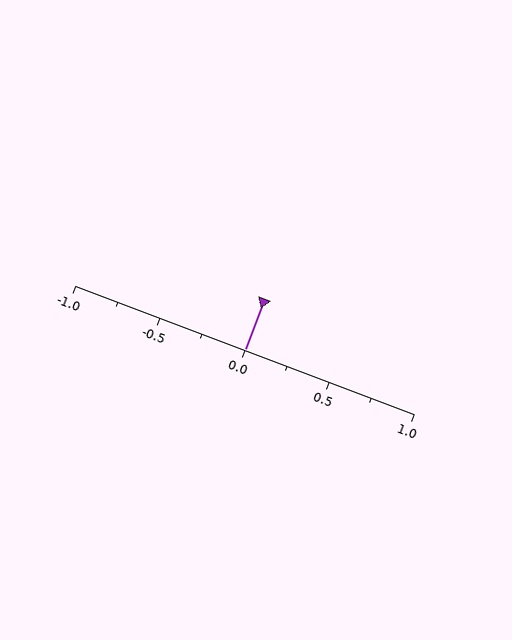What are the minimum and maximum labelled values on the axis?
The axis runs from -1.0 to 1.0.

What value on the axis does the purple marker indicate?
The marker indicates approximately 0.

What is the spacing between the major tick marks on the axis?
The major ticks are spaced 0.5 apart.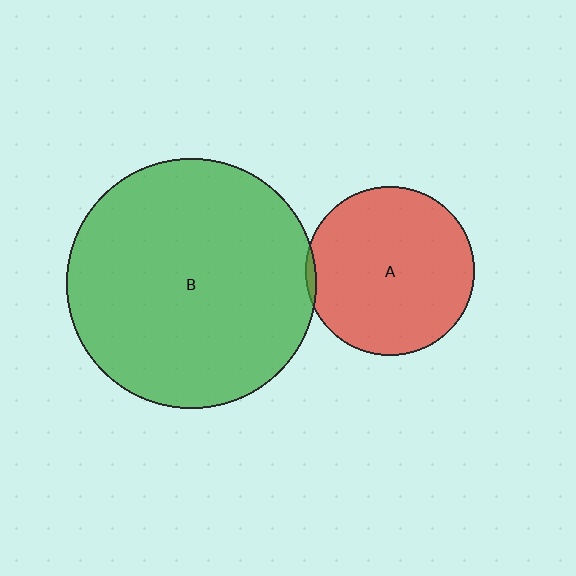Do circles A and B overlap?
Yes.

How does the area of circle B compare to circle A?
Approximately 2.2 times.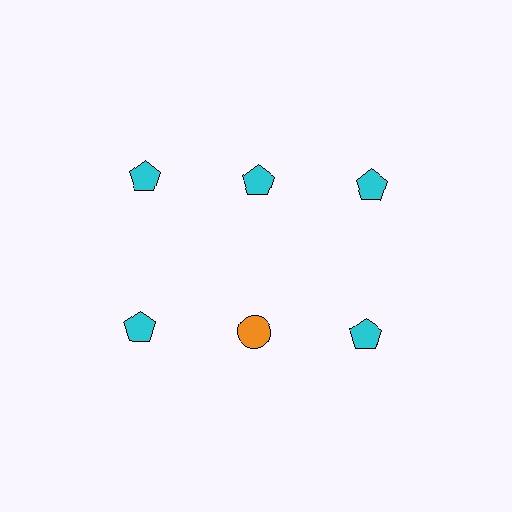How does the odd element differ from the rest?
It differs in both color (orange instead of cyan) and shape (circle instead of pentagon).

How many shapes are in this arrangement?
There are 6 shapes arranged in a grid pattern.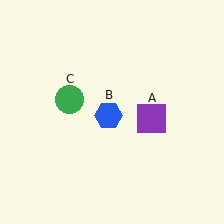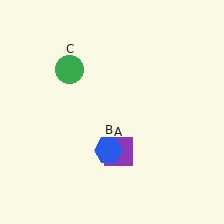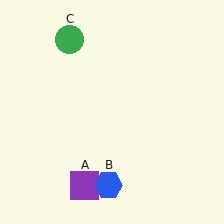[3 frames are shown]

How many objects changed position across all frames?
3 objects changed position: purple square (object A), blue hexagon (object B), green circle (object C).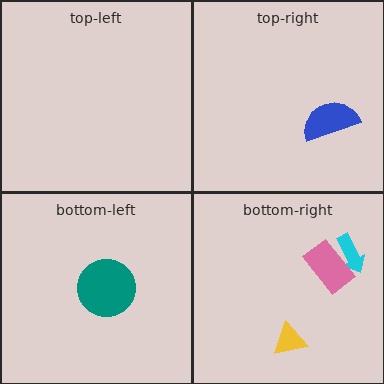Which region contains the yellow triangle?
The bottom-right region.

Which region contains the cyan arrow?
The bottom-right region.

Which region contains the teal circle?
The bottom-left region.